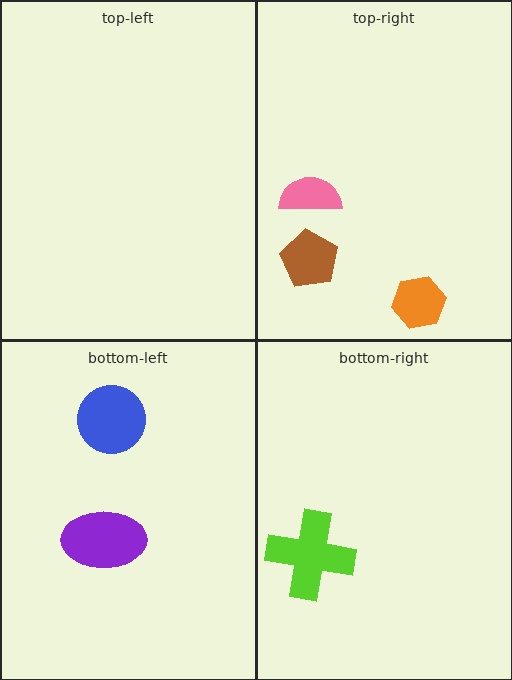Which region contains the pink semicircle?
The top-right region.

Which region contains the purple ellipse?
The bottom-left region.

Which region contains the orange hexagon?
The top-right region.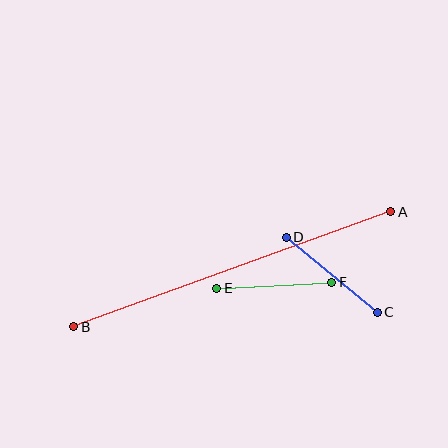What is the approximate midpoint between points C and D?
The midpoint is at approximately (332, 275) pixels.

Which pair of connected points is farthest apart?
Points A and B are farthest apart.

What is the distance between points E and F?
The distance is approximately 115 pixels.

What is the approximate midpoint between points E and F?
The midpoint is at approximately (274, 285) pixels.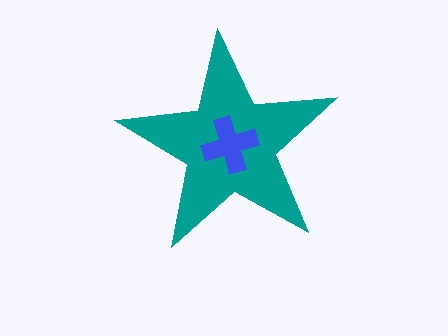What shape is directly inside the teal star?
The blue cross.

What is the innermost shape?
The blue cross.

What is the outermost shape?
The teal star.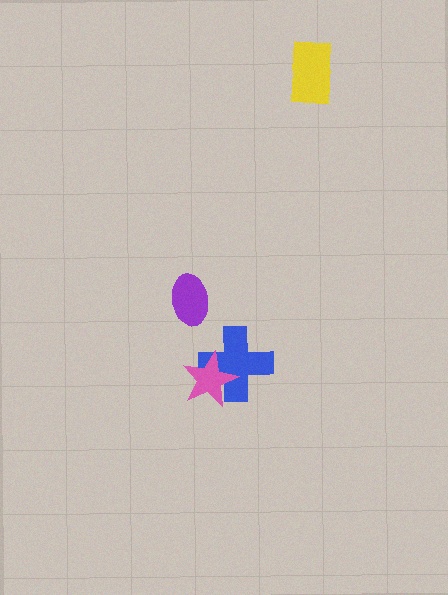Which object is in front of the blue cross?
The pink star is in front of the blue cross.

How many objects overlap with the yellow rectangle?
0 objects overlap with the yellow rectangle.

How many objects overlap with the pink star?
1 object overlaps with the pink star.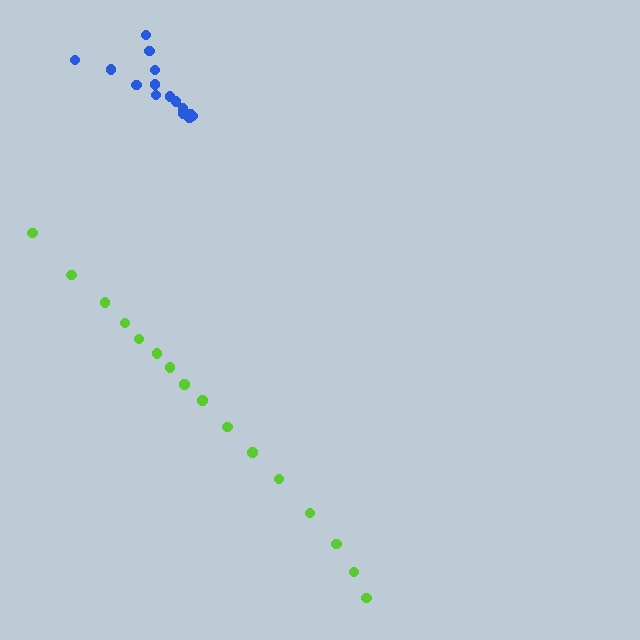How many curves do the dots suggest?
There are 2 distinct paths.